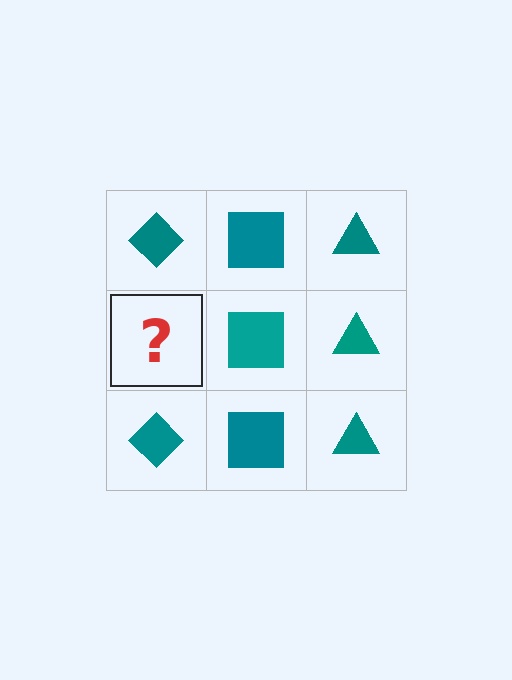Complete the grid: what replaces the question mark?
The question mark should be replaced with a teal diamond.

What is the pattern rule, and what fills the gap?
The rule is that each column has a consistent shape. The gap should be filled with a teal diamond.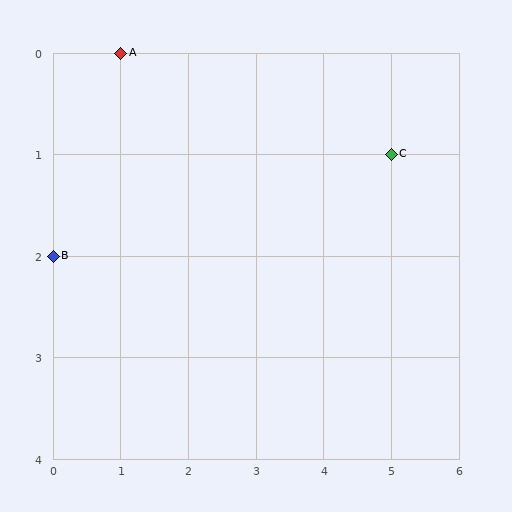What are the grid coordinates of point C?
Point C is at grid coordinates (5, 1).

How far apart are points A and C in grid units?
Points A and C are 4 columns and 1 row apart (about 4.1 grid units diagonally).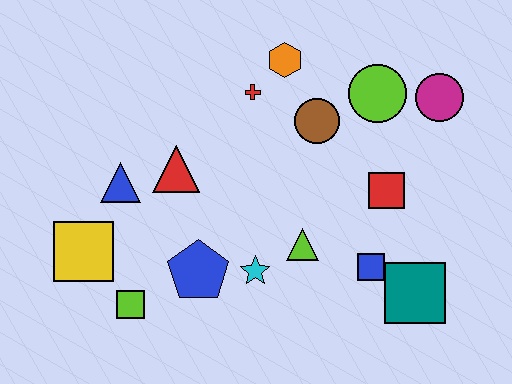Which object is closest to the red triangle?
The blue triangle is closest to the red triangle.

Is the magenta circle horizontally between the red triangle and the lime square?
No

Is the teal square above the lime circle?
No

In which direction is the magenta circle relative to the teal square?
The magenta circle is above the teal square.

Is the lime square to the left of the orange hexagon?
Yes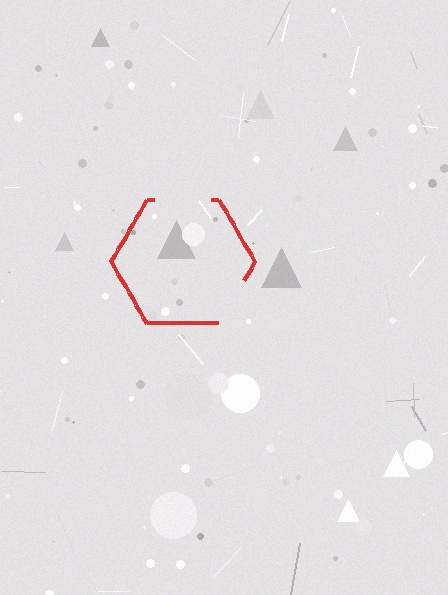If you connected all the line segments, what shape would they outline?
They would outline a hexagon.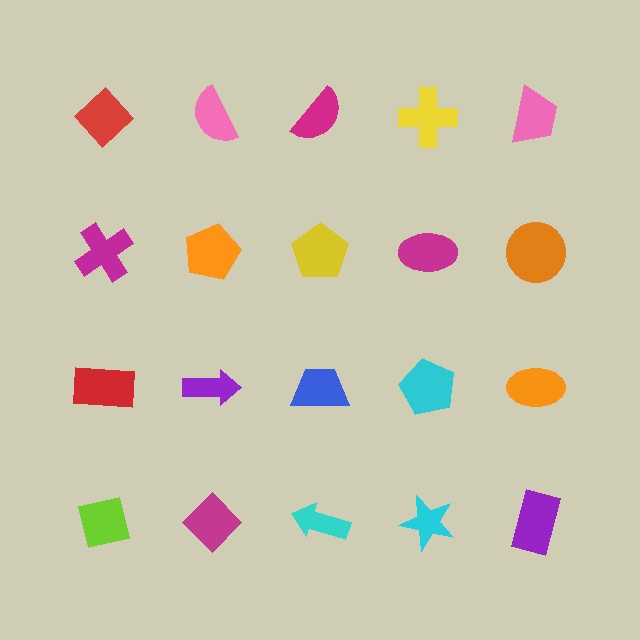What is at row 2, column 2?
An orange pentagon.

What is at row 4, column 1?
A lime square.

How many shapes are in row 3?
5 shapes.